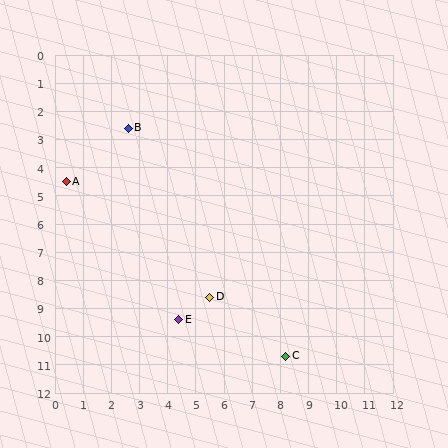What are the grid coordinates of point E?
Point E is at approximately (4.4, 9.4).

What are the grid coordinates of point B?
Point B is at approximately (2.6, 2.6).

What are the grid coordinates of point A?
Point A is at approximately (0.4, 4.5).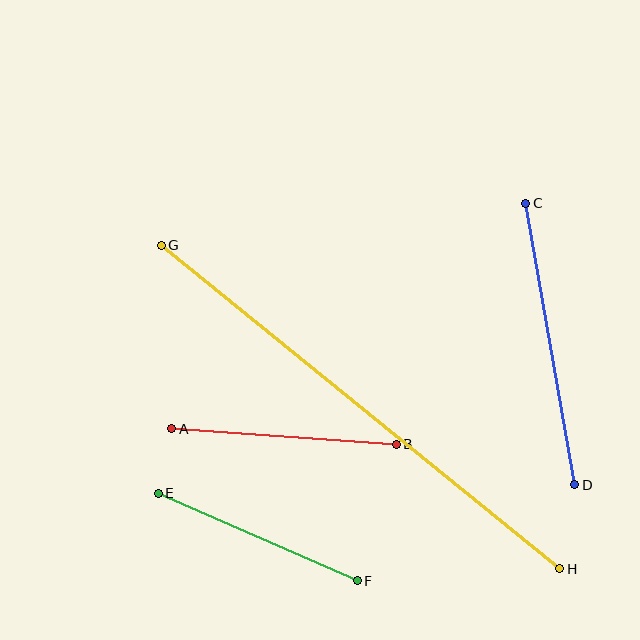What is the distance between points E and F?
The distance is approximately 217 pixels.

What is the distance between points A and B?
The distance is approximately 225 pixels.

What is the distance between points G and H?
The distance is approximately 514 pixels.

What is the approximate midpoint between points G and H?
The midpoint is at approximately (360, 407) pixels.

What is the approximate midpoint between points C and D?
The midpoint is at approximately (550, 344) pixels.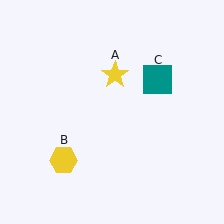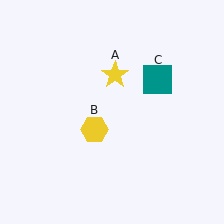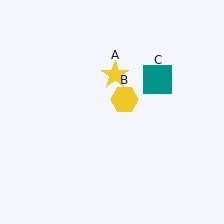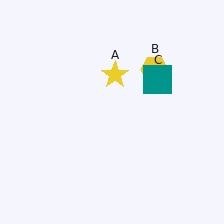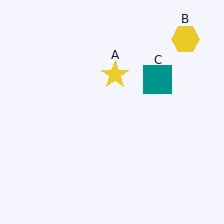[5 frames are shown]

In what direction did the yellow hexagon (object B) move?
The yellow hexagon (object B) moved up and to the right.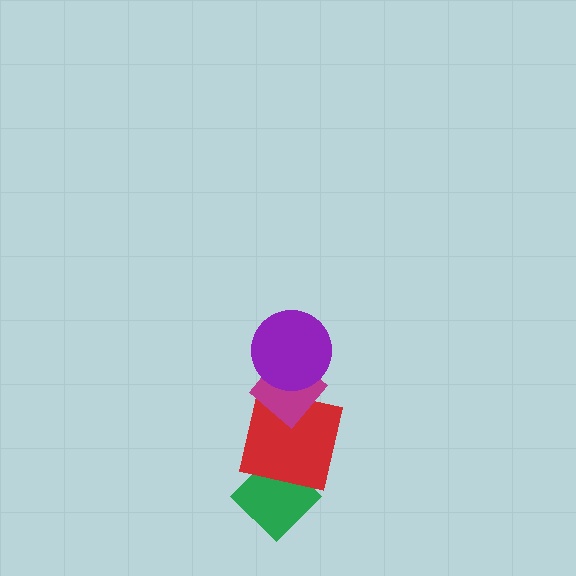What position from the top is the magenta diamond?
The magenta diamond is 2nd from the top.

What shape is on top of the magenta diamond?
The purple circle is on top of the magenta diamond.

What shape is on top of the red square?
The magenta diamond is on top of the red square.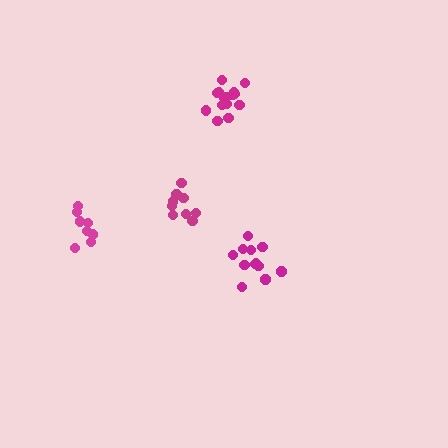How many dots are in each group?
Group 1: 12 dots, Group 2: 9 dots, Group 3: 9 dots, Group 4: 15 dots (45 total).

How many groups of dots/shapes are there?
There are 4 groups.